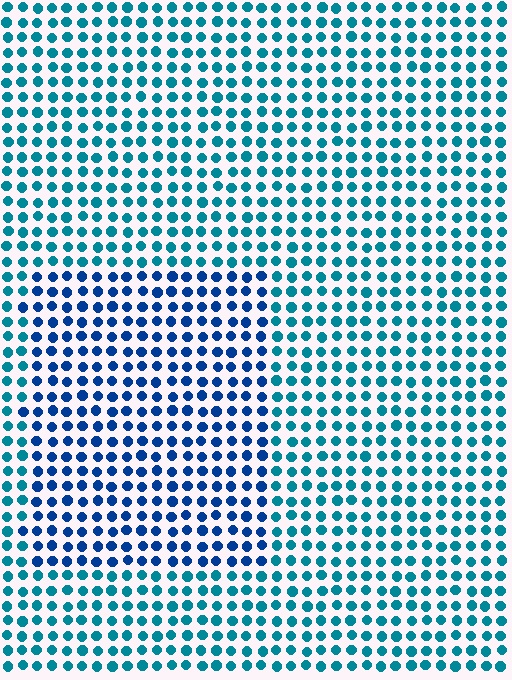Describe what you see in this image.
The image is filled with small teal elements in a uniform arrangement. A rectangle-shaped region is visible where the elements are tinted to a slightly different hue, forming a subtle color boundary.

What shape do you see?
I see a rectangle.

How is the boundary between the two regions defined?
The boundary is defined purely by a slight shift in hue (about 31 degrees). Spacing, size, and orientation are identical on both sides.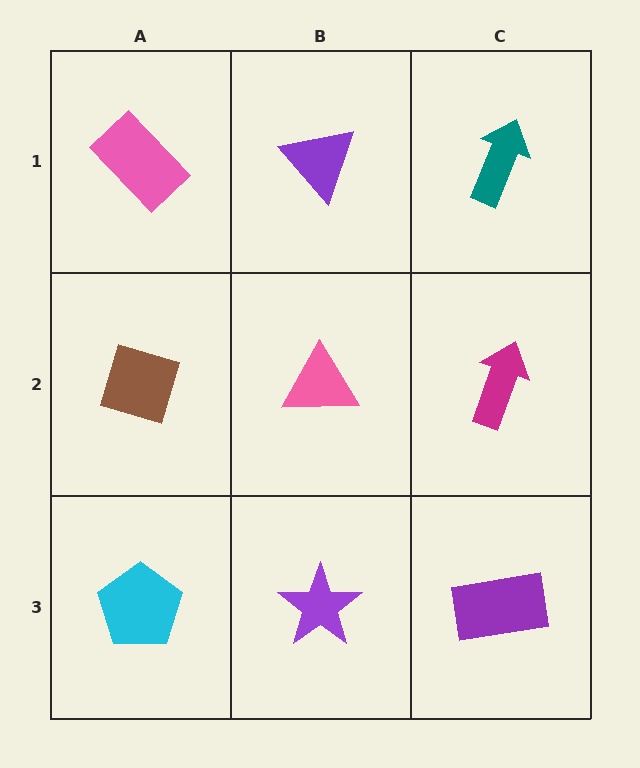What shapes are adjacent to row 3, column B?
A pink triangle (row 2, column B), a cyan pentagon (row 3, column A), a purple rectangle (row 3, column C).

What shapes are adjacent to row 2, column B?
A purple triangle (row 1, column B), a purple star (row 3, column B), a brown diamond (row 2, column A), a magenta arrow (row 2, column C).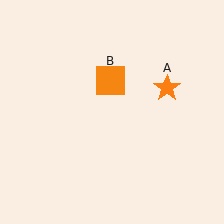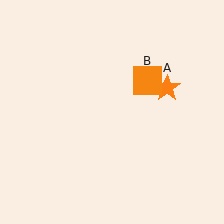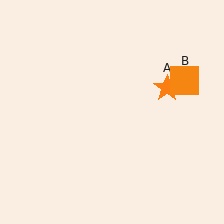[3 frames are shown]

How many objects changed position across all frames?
1 object changed position: orange square (object B).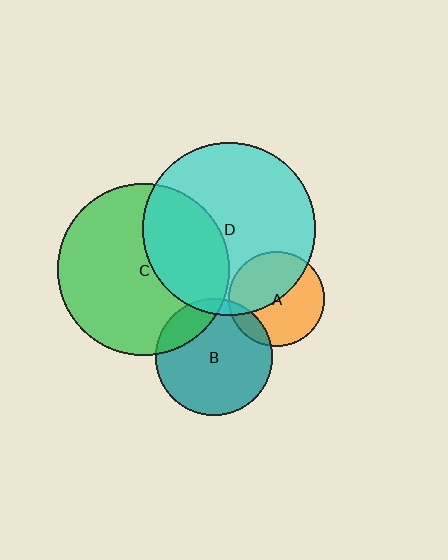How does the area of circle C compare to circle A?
Approximately 3.2 times.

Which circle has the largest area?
Circle D (cyan).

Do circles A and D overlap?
Yes.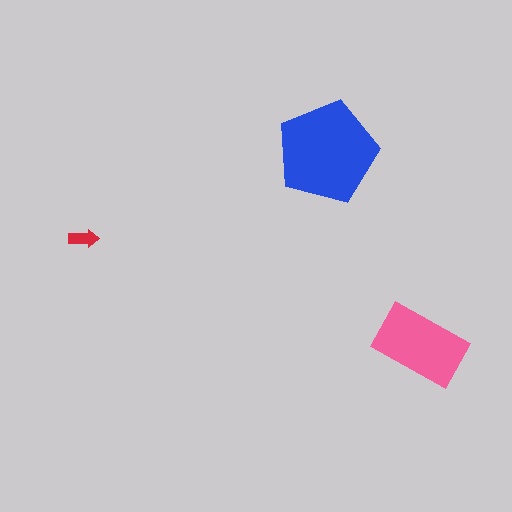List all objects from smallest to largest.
The red arrow, the pink rectangle, the blue pentagon.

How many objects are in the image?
There are 3 objects in the image.